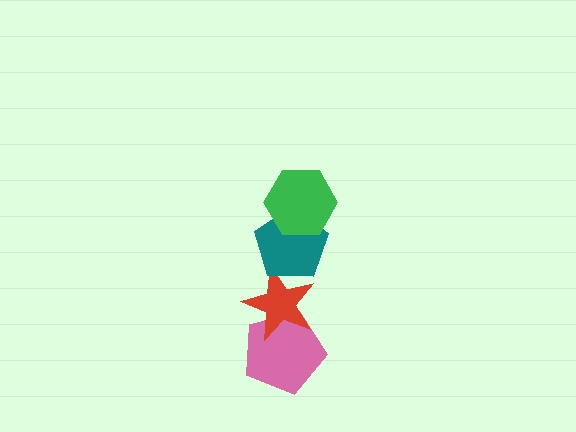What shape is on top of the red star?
The teal pentagon is on top of the red star.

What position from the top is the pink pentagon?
The pink pentagon is 4th from the top.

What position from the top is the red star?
The red star is 3rd from the top.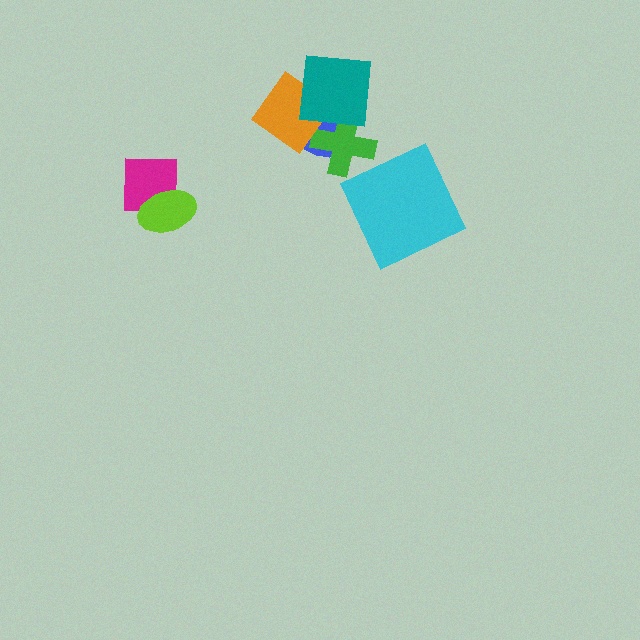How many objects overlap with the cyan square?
0 objects overlap with the cyan square.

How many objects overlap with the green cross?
2 objects overlap with the green cross.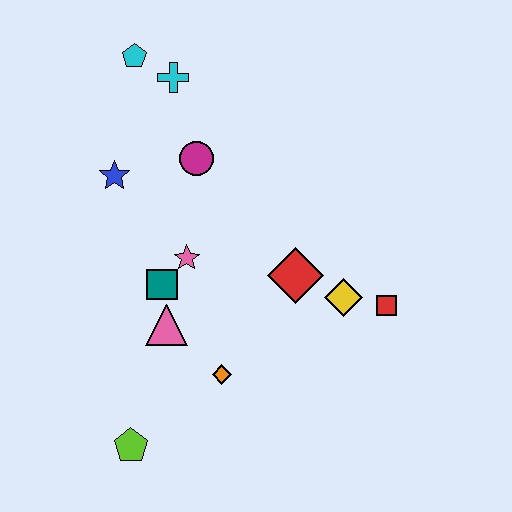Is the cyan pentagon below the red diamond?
No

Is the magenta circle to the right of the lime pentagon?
Yes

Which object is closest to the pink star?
The teal square is closest to the pink star.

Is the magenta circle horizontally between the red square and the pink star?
Yes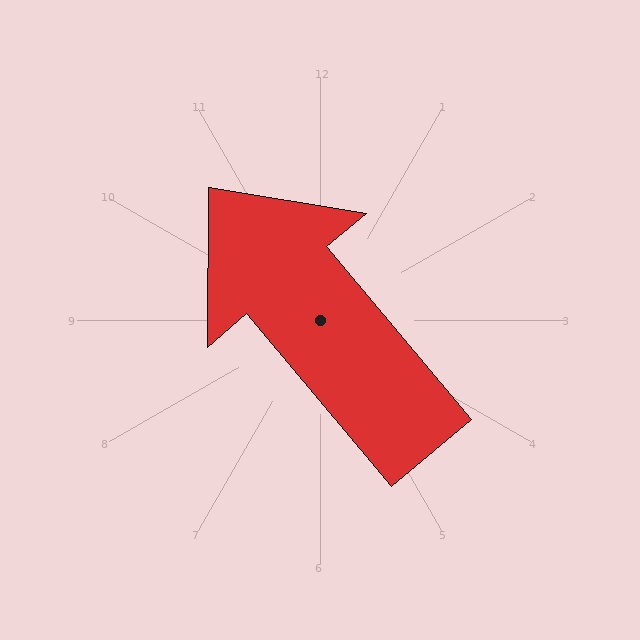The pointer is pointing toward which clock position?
Roughly 11 o'clock.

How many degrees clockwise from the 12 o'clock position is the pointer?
Approximately 320 degrees.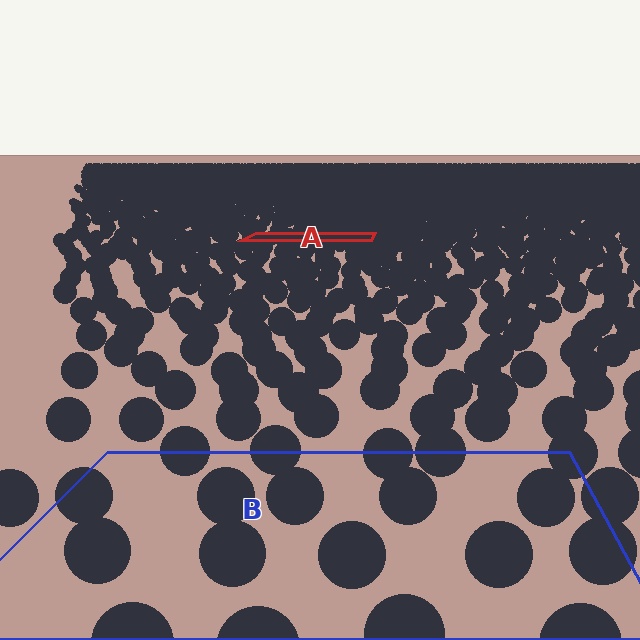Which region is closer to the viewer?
Region B is closer. The texture elements there are larger and more spread out.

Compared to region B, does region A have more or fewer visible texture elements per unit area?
Region A has more texture elements per unit area — they are packed more densely because it is farther away.